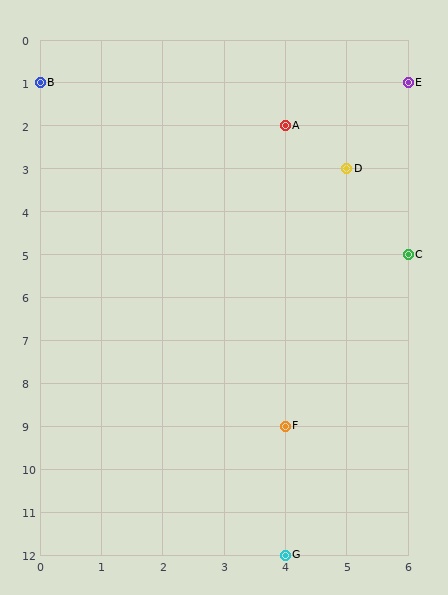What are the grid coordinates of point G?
Point G is at grid coordinates (4, 12).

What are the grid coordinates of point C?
Point C is at grid coordinates (6, 5).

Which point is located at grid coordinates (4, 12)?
Point G is at (4, 12).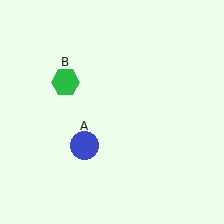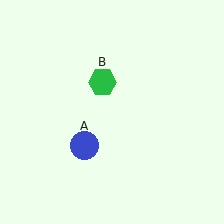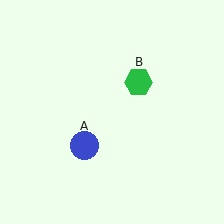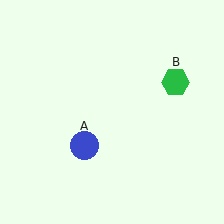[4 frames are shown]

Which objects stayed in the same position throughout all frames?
Blue circle (object A) remained stationary.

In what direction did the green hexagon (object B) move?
The green hexagon (object B) moved right.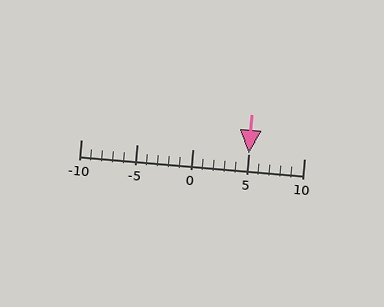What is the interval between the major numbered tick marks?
The major tick marks are spaced 5 units apart.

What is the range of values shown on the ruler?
The ruler shows values from -10 to 10.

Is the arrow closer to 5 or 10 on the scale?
The arrow is closer to 5.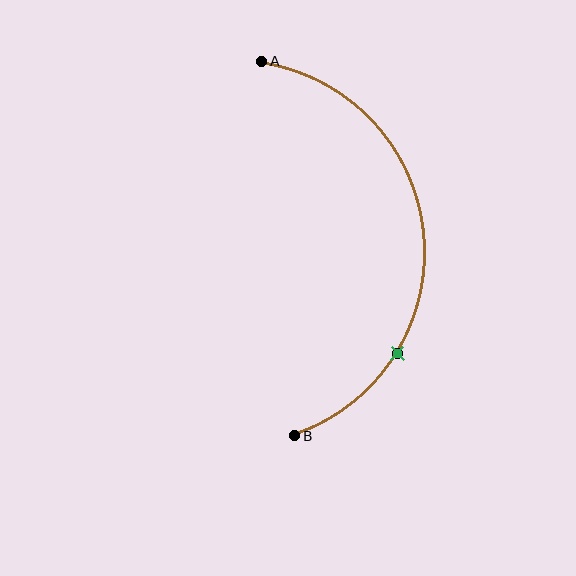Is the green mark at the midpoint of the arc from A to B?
No. The green mark lies on the arc but is closer to endpoint B. The arc midpoint would be at the point on the curve equidistant along the arc from both A and B.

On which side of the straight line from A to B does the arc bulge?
The arc bulges to the right of the straight line connecting A and B.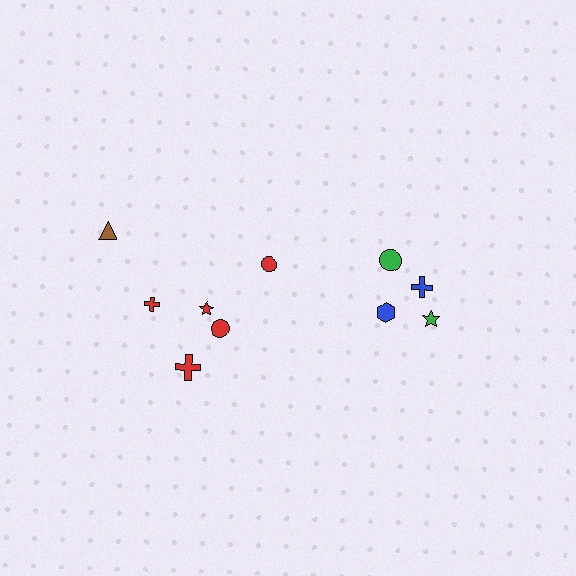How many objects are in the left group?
There are 6 objects.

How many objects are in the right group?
There are 4 objects.